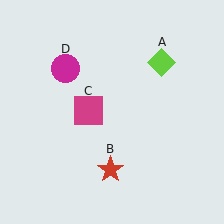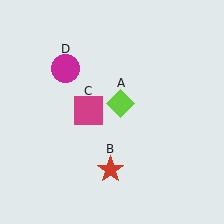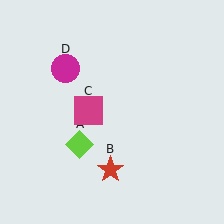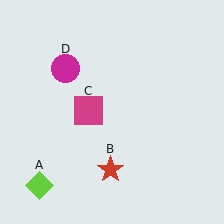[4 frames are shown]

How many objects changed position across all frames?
1 object changed position: lime diamond (object A).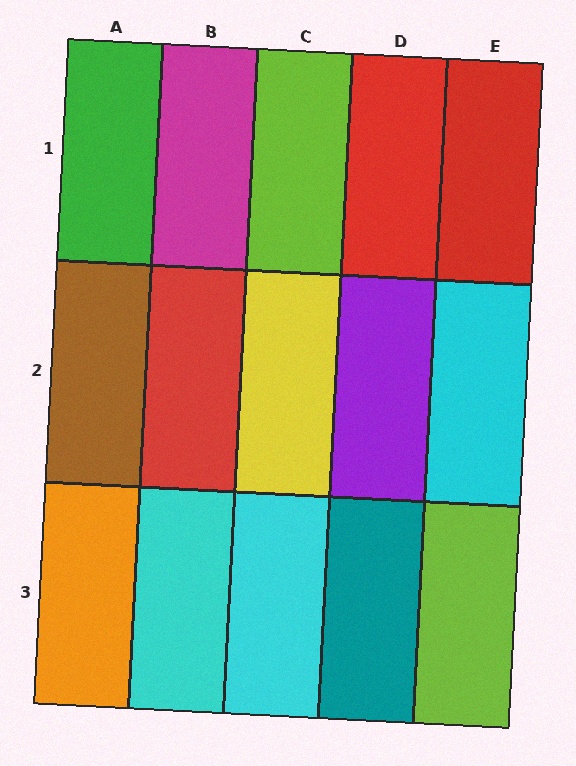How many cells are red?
3 cells are red.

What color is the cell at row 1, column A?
Green.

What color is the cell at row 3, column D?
Teal.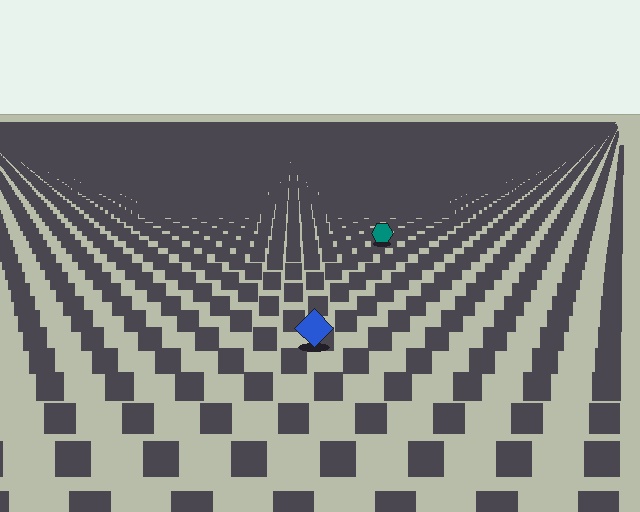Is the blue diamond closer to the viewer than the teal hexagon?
Yes. The blue diamond is closer — you can tell from the texture gradient: the ground texture is coarser near it.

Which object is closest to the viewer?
The blue diamond is closest. The texture marks near it are larger and more spread out.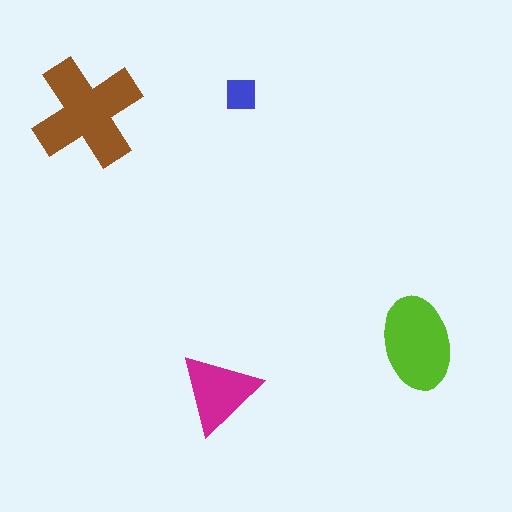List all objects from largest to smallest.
The brown cross, the lime ellipse, the magenta triangle, the blue square.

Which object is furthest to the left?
The brown cross is leftmost.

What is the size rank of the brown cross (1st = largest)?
1st.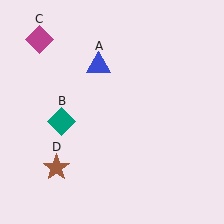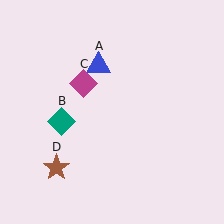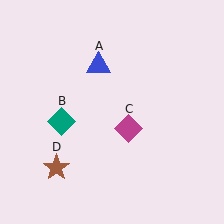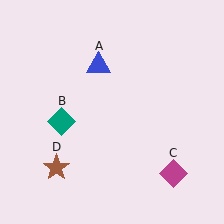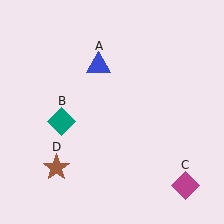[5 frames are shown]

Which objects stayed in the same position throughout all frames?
Blue triangle (object A) and teal diamond (object B) and brown star (object D) remained stationary.